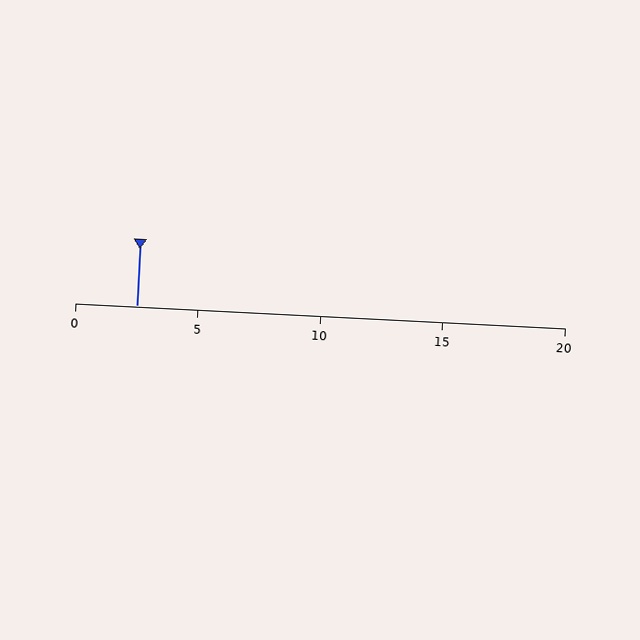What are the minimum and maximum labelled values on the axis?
The axis runs from 0 to 20.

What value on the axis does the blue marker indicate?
The marker indicates approximately 2.5.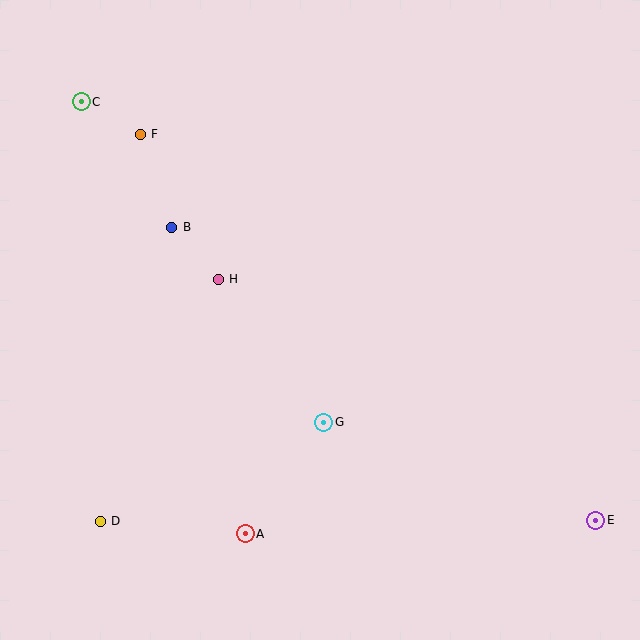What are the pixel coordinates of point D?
Point D is at (100, 521).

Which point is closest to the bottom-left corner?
Point D is closest to the bottom-left corner.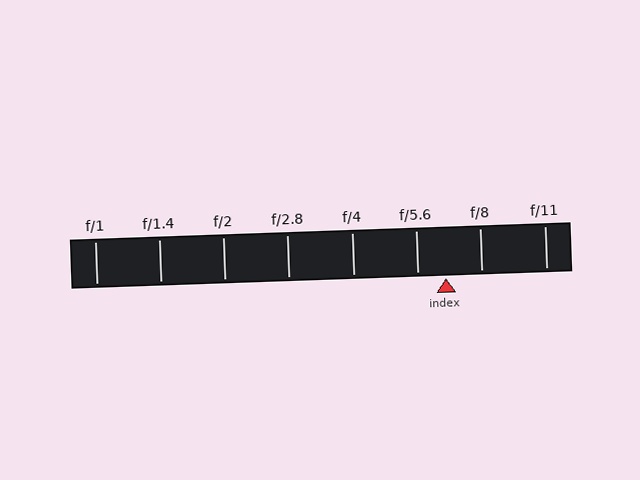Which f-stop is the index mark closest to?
The index mark is closest to f/5.6.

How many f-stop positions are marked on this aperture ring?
There are 8 f-stop positions marked.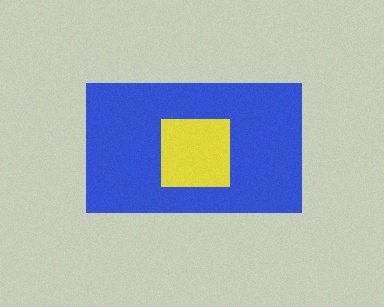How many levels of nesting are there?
2.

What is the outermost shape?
The blue rectangle.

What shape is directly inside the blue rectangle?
The yellow square.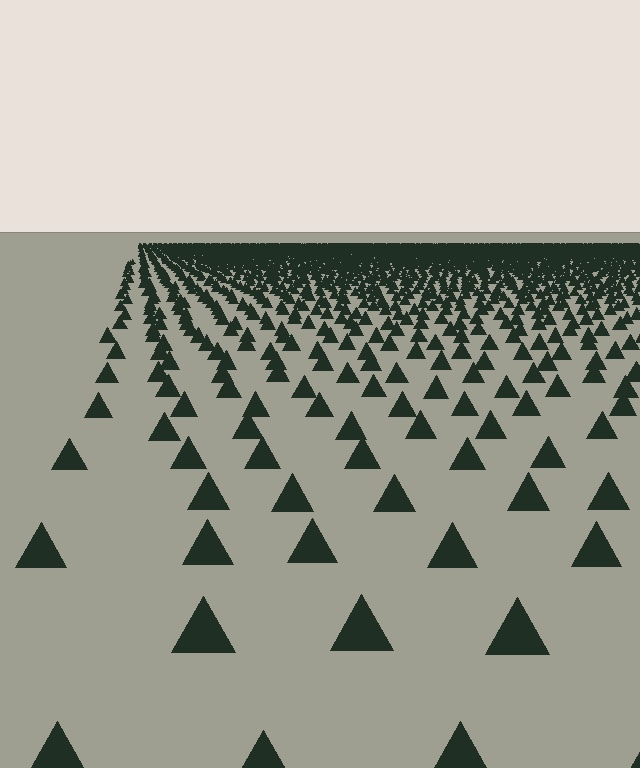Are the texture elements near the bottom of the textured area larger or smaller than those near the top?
Larger. Near the bottom, elements are closer to the viewer and appear at a bigger on-screen size.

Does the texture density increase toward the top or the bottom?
Density increases toward the top.